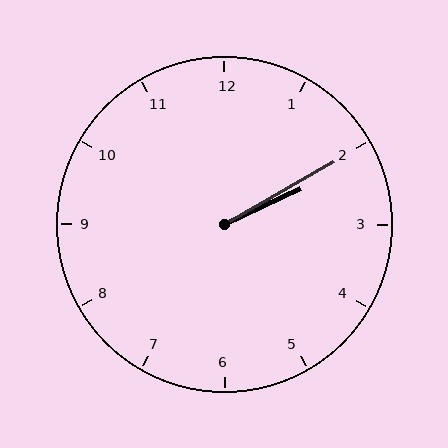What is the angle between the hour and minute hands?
Approximately 5 degrees.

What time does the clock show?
2:10.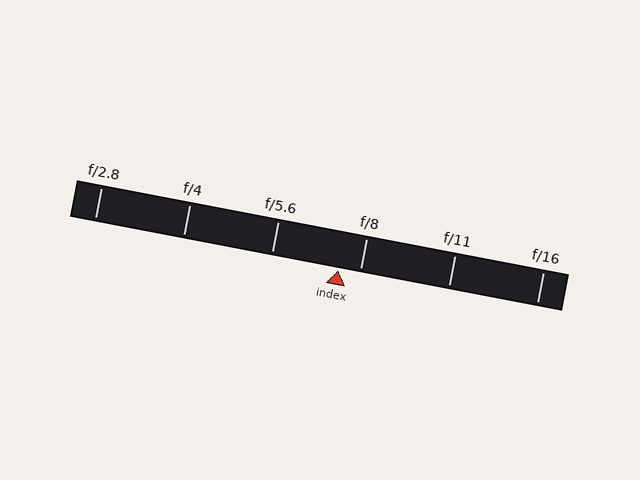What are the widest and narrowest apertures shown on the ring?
The widest aperture shown is f/2.8 and the narrowest is f/16.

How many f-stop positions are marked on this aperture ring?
There are 6 f-stop positions marked.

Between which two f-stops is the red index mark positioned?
The index mark is between f/5.6 and f/8.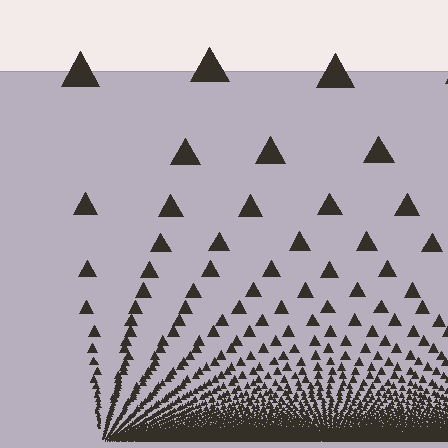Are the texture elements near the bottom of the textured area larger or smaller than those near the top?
Smaller. The gradient is inverted — elements near the bottom are smaller and denser.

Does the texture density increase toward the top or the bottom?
Density increases toward the bottom.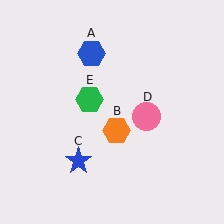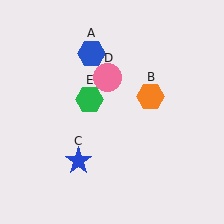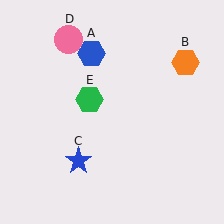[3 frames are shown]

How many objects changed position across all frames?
2 objects changed position: orange hexagon (object B), pink circle (object D).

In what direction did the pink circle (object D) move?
The pink circle (object D) moved up and to the left.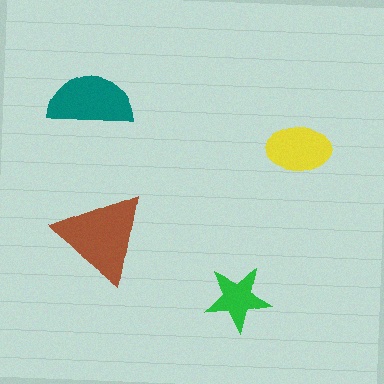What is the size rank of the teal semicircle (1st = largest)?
2nd.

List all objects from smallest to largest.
The green star, the yellow ellipse, the teal semicircle, the brown triangle.